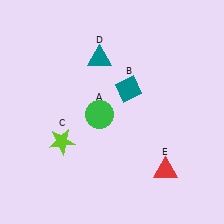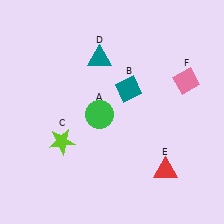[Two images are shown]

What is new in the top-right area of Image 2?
A pink diamond (F) was added in the top-right area of Image 2.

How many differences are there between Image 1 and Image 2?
There is 1 difference between the two images.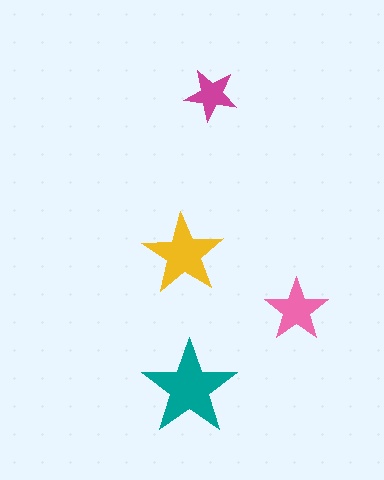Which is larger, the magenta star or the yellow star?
The yellow one.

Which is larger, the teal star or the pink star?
The teal one.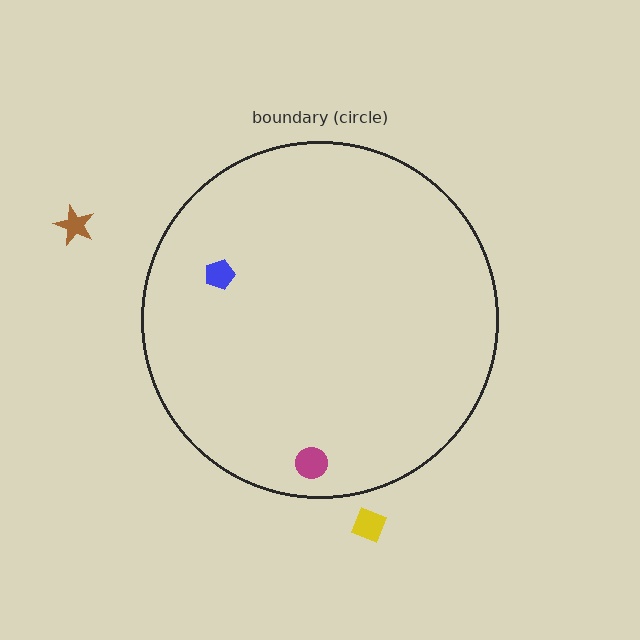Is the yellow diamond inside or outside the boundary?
Outside.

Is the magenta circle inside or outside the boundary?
Inside.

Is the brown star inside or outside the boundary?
Outside.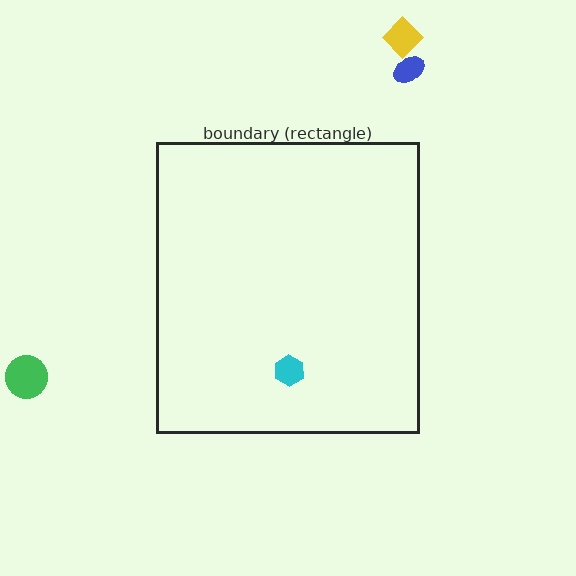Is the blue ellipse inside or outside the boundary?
Outside.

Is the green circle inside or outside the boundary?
Outside.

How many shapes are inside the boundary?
1 inside, 3 outside.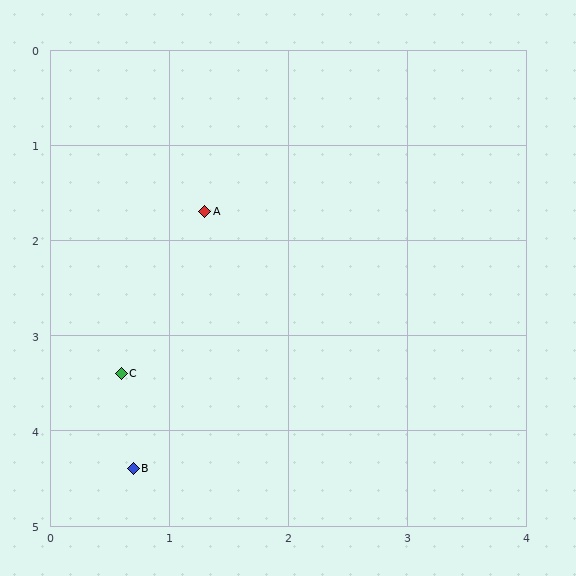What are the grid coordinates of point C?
Point C is at approximately (0.6, 3.4).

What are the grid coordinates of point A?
Point A is at approximately (1.3, 1.7).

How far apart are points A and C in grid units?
Points A and C are about 1.8 grid units apart.